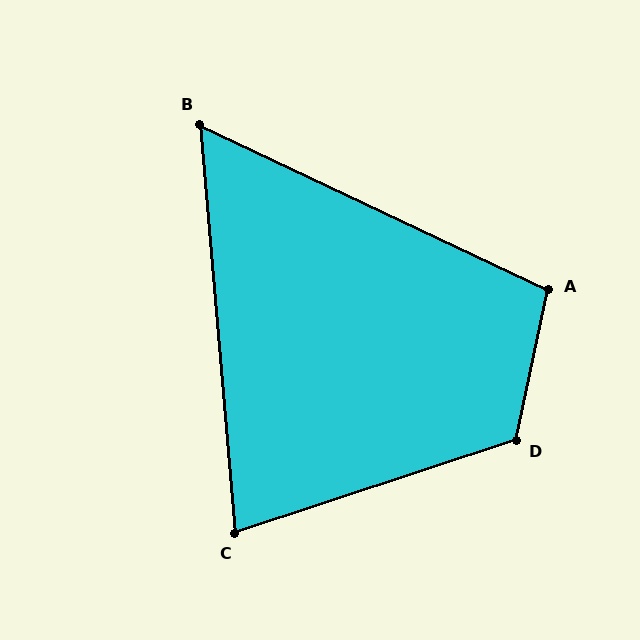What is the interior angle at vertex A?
Approximately 103 degrees (obtuse).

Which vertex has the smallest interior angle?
B, at approximately 60 degrees.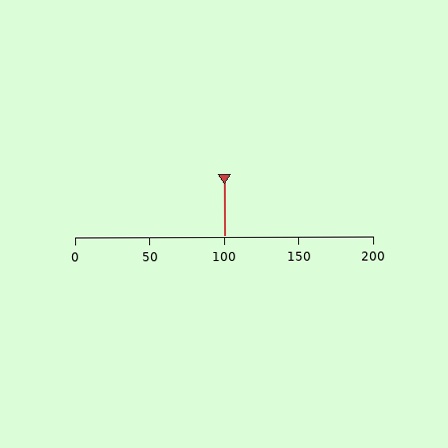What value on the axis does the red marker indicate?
The marker indicates approximately 100.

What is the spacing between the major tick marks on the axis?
The major ticks are spaced 50 apart.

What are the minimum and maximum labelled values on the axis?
The axis runs from 0 to 200.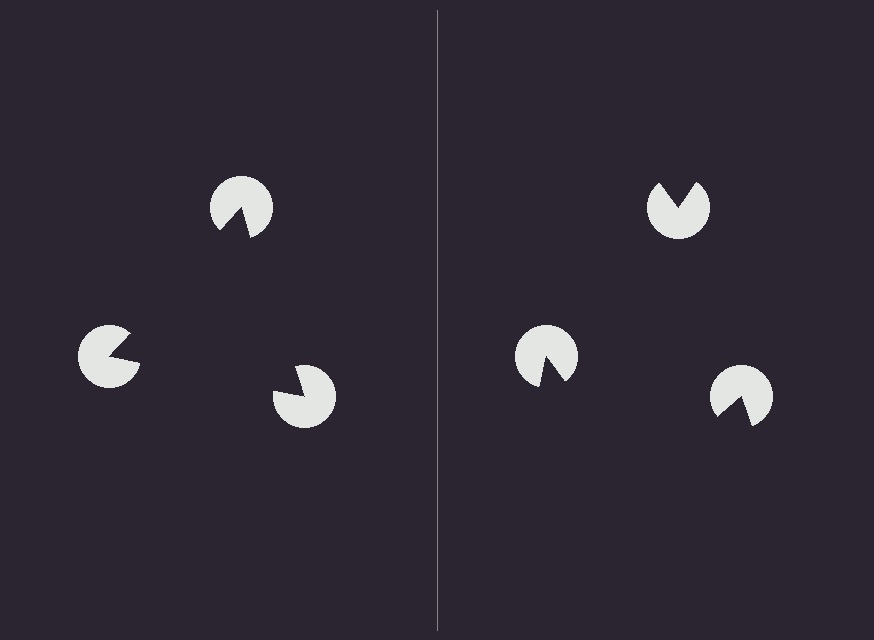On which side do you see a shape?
An illusory triangle appears on the left side. On the right side the wedge cuts are rotated, so no coherent shape forms.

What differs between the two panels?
The pac-man discs are positioned identically on both sides; only the wedge orientations differ. On the left they align to a triangle; on the right they are misaligned.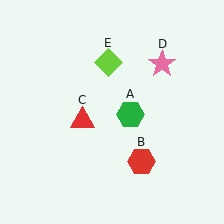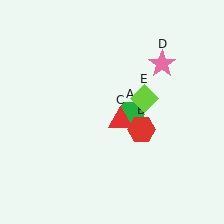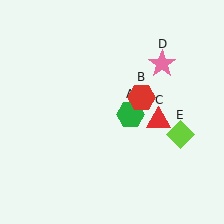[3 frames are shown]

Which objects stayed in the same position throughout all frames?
Green hexagon (object A) and pink star (object D) remained stationary.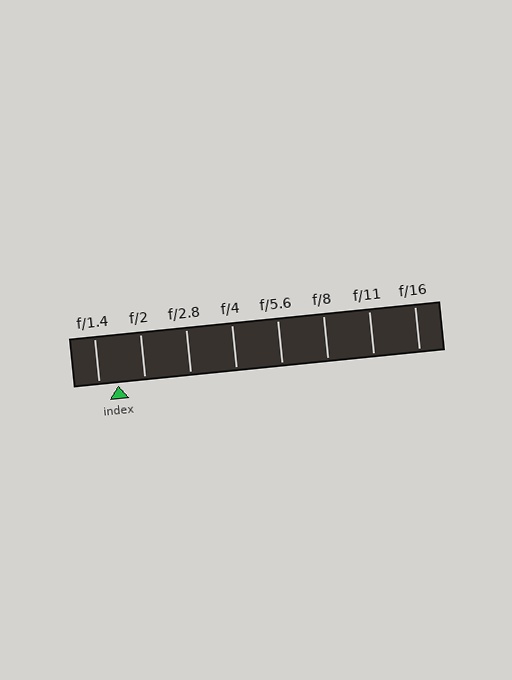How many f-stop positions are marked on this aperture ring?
There are 8 f-stop positions marked.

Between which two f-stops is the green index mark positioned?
The index mark is between f/1.4 and f/2.